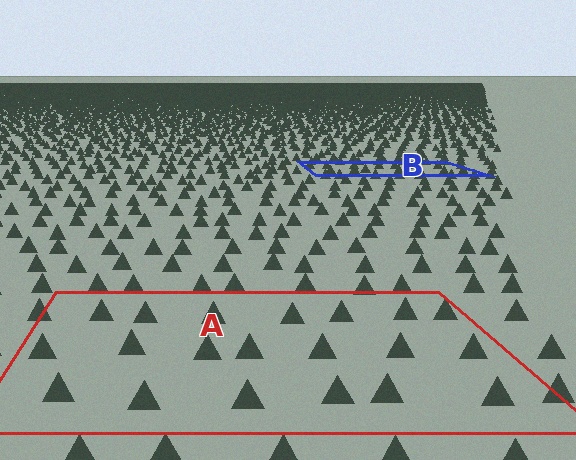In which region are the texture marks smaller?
The texture marks are smaller in region B, because it is farther away.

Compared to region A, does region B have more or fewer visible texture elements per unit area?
Region B has more texture elements per unit area — they are packed more densely because it is farther away.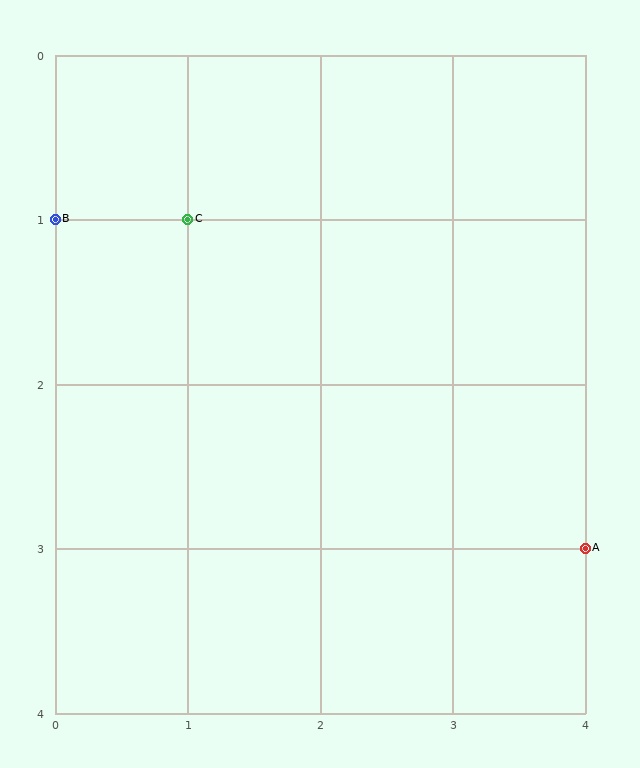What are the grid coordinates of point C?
Point C is at grid coordinates (1, 1).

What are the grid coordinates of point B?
Point B is at grid coordinates (0, 1).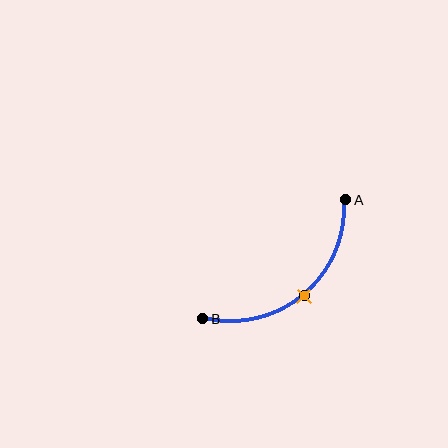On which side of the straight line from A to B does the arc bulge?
The arc bulges below and to the right of the straight line connecting A and B.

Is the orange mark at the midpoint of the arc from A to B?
Yes. The orange mark lies on the arc at equal arc-length from both A and B — it is the arc midpoint.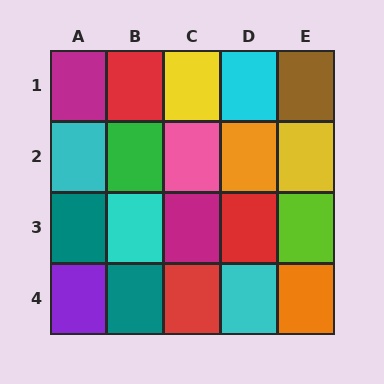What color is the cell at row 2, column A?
Cyan.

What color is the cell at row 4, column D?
Cyan.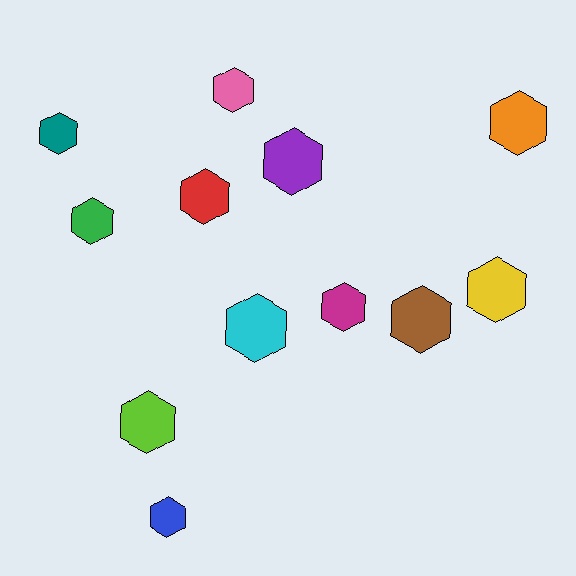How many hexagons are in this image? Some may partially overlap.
There are 12 hexagons.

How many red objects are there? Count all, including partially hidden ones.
There is 1 red object.